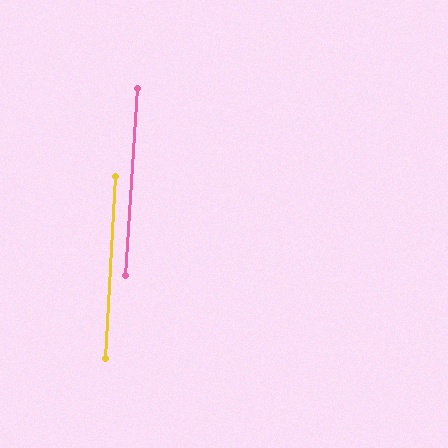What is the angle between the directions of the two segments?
Approximately 0 degrees.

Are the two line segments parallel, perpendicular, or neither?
Parallel — their directions differ by only 0.4°.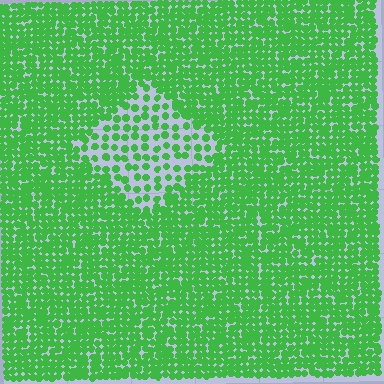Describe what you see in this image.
The image contains small green elements arranged at two different densities. A diamond-shaped region is visible where the elements are less densely packed than the surrounding area.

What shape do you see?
I see a diamond.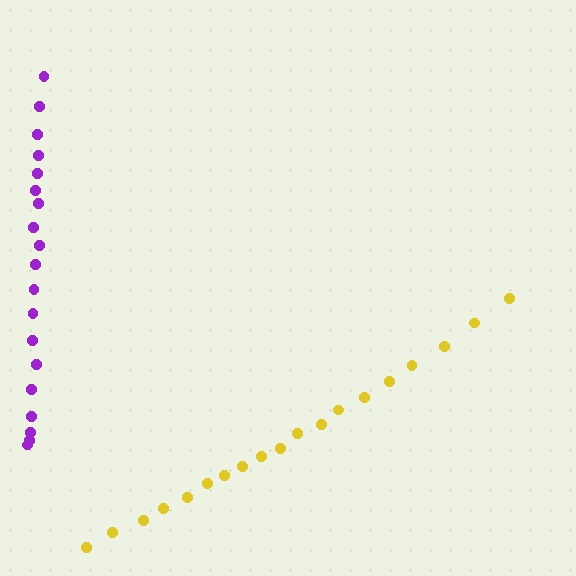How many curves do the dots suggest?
There are 2 distinct paths.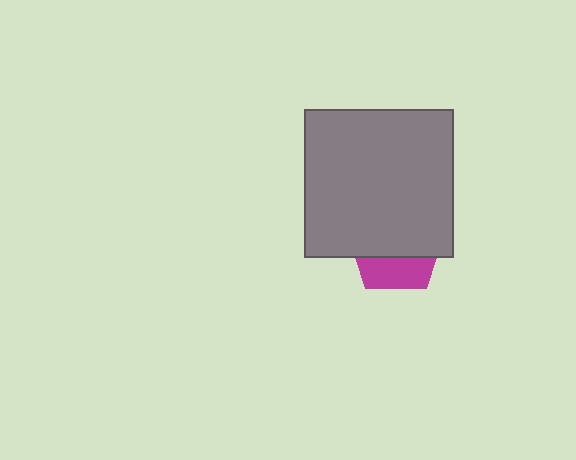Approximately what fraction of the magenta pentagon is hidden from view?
Roughly 66% of the magenta pentagon is hidden behind the gray square.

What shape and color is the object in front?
The object in front is a gray square.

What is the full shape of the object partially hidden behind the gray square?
The partially hidden object is a magenta pentagon.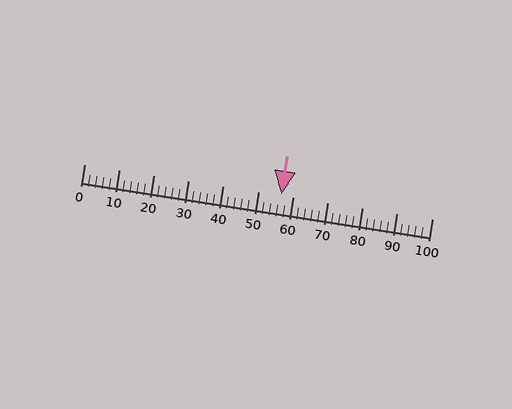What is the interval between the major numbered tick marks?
The major tick marks are spaced 10 units apart.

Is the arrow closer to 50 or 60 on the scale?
The arrow is closer to 60.